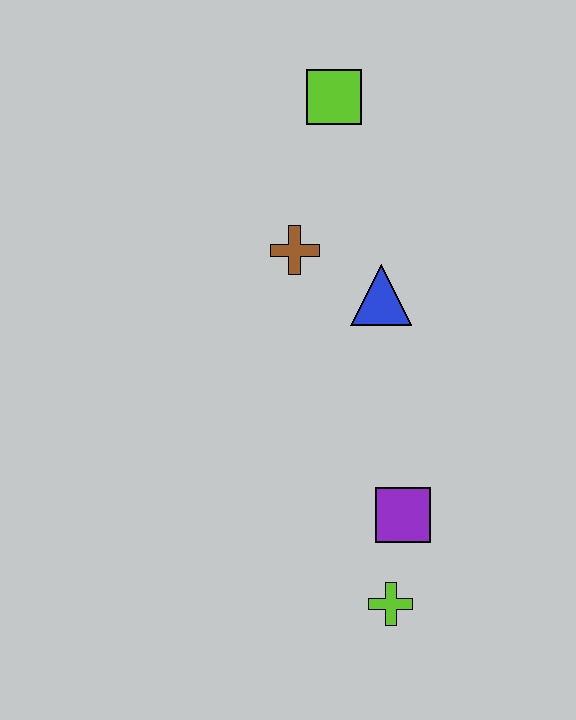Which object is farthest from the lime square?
The lime cross is farthest from the lime square.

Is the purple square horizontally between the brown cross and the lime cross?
No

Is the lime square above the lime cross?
Yes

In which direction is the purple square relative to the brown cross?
The purple square is below the brown cross.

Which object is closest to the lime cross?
The purple square is closest to the lime cross.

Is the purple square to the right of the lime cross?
Yes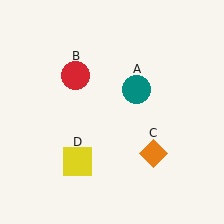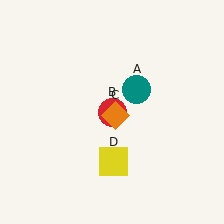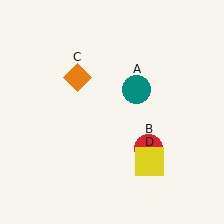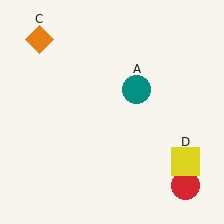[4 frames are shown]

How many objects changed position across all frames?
3 objects changed position: red circle (object B), orange diamond (object C), yellow square (object D).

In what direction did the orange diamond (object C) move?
The orange diamond (object C) moved up and to the left.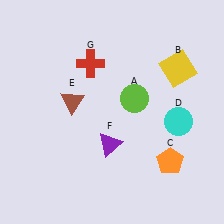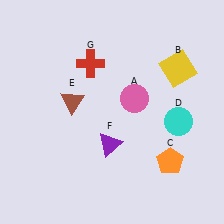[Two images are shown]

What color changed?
The circle (A) changed from lime in Image 1 to pink in Image 2.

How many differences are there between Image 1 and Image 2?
There is 1 difference between the two images.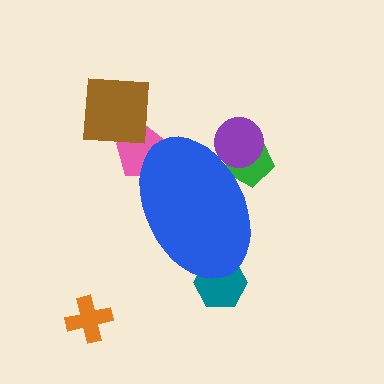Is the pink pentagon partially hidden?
Yes, the pink pentagon is partially hidden behind the blue ellipse.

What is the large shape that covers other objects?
A blue ellipse.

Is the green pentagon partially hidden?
Yes, the green pentagon is partially hidden behind the blue ellipse.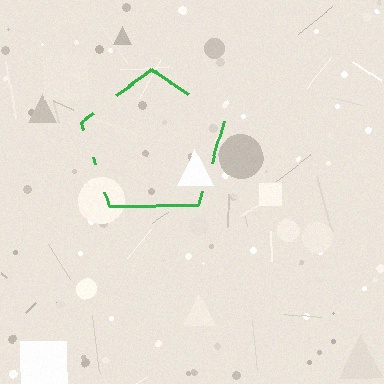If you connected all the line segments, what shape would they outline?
They would outline a pentagon.